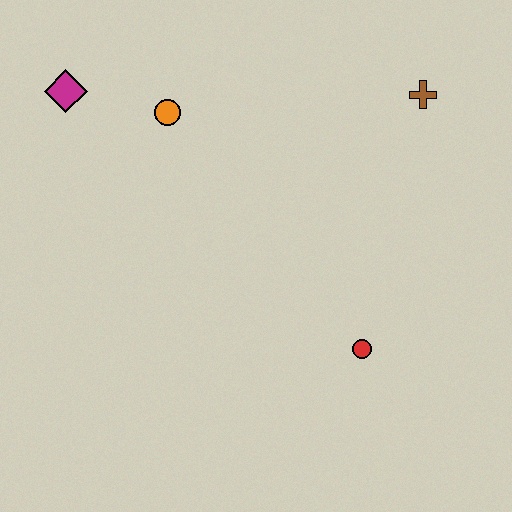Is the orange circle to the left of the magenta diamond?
No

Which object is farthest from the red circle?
The magenta diamond is farthest from the red circle.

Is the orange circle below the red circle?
No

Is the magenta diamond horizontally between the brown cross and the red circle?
No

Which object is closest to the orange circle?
The magenta diamond is closest to the orange circle.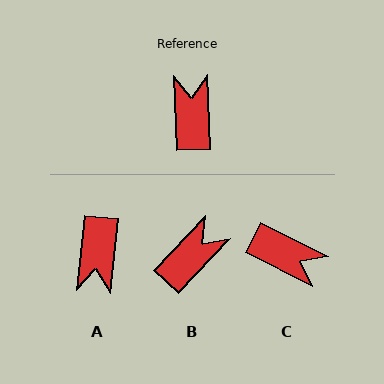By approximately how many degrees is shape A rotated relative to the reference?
Approximately 172 degrees counter-clockwise.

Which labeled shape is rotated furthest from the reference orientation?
A, about 172 degrees away.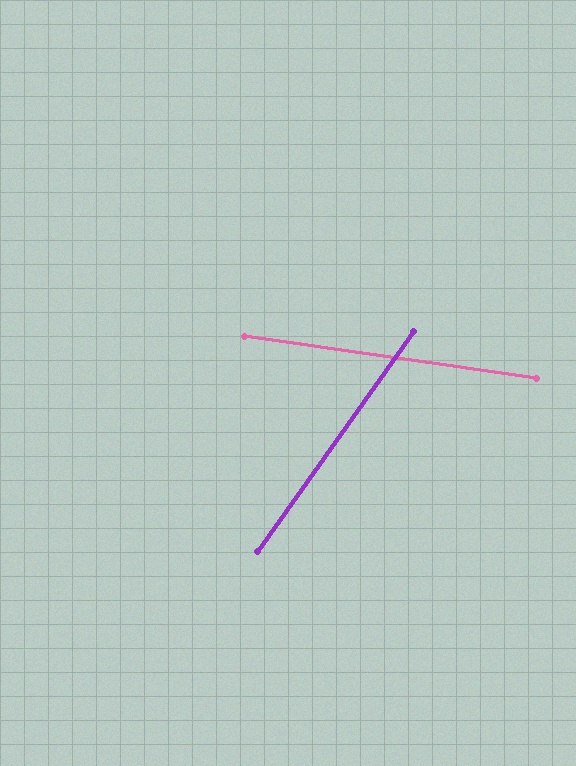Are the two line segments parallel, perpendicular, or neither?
Neither parallel nor perpendicular — they differ by about 63°.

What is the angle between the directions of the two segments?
Approximately 63 degrees.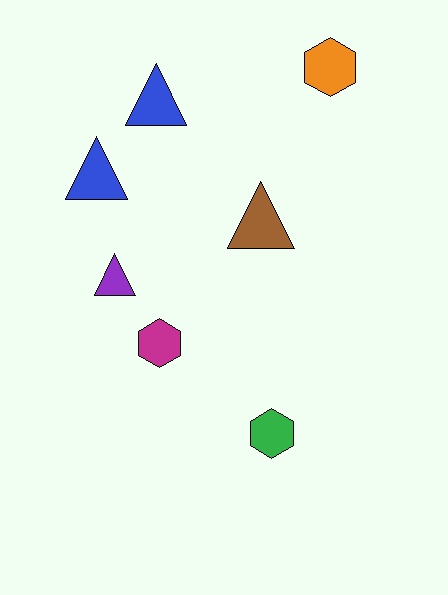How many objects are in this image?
There are 7 objects.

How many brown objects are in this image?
There is 1 brown object.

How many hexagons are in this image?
There are 3 hexagons.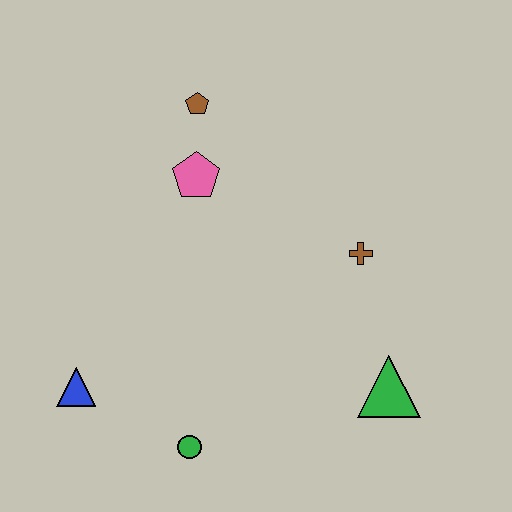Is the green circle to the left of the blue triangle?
No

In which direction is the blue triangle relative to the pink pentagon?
The blue triangle is below the pink pentagon.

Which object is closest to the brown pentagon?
The pink pentagon is closest to the brown pentagon.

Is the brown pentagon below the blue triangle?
No